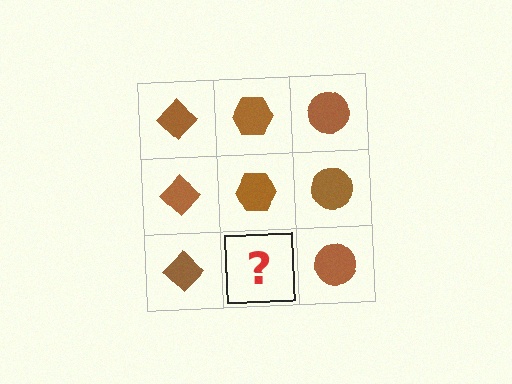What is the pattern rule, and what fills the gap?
The rule is that each column has a consistent shape. The gap should be filled with a brown hexagon.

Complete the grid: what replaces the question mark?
The question mark should be replaced with a brown hexagon.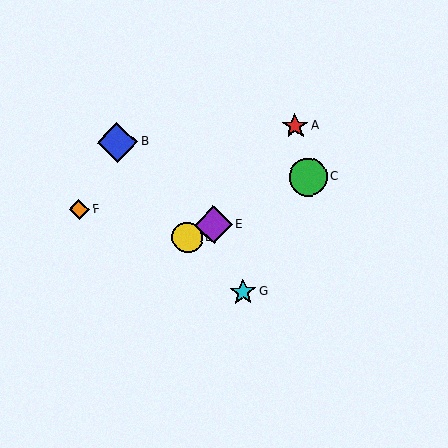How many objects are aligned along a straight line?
3 objects (C, D, E) are aligned along a straight line.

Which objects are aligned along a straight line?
Objects C, D, E are aligned along a straight line.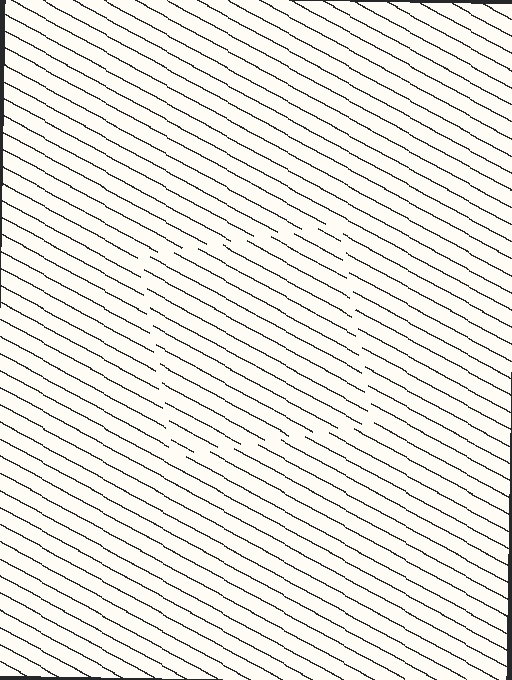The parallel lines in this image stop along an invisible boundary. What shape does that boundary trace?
An illusory square. The interior of the shape contains the same grating, shifted by half a period — the contour is defined by the phase discontinuity where line-ends from the inner and outer gratings abut.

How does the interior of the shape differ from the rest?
The interior of the shape contains the same grating, shifted by half a period — the contour is defined by the phase discontinuity where line-ends from the inner and outer gratings abut.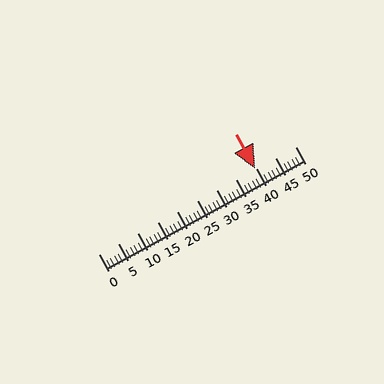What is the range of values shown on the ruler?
The ruler shows values from 0 to 50.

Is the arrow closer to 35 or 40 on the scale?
The arrow is closer to 40.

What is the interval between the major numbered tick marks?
The major tick marks are spaced 5 units apart.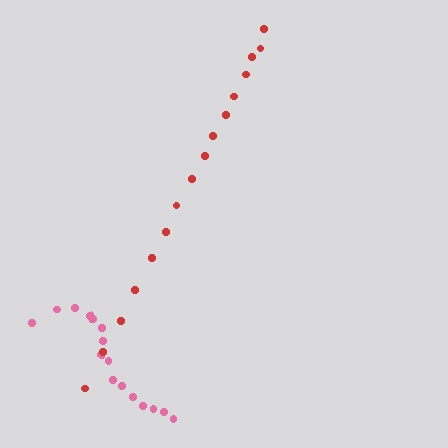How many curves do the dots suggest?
There are 2 distinct paths.